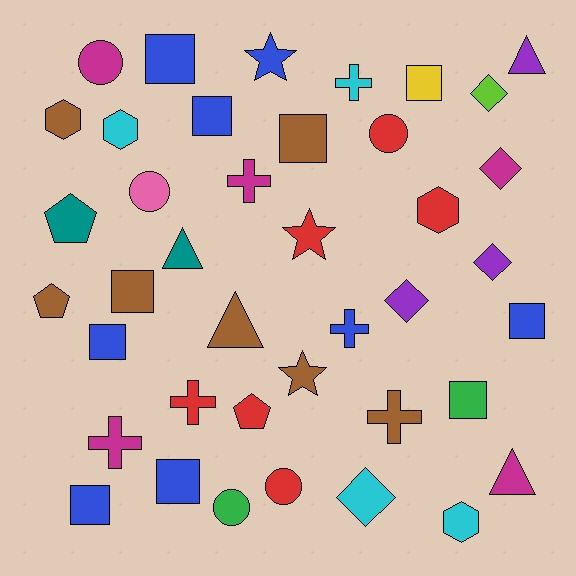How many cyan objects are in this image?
There are 4 cyan objects.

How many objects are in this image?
There are 40 objects.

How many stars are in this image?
There are 3 stars.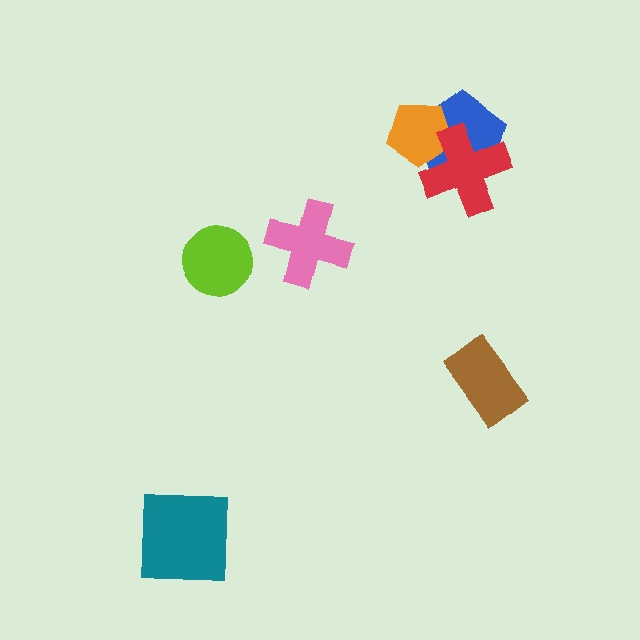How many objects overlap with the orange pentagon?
2 objects overlap with the orange pentagon.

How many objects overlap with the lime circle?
0 objects overlap with the lime circle.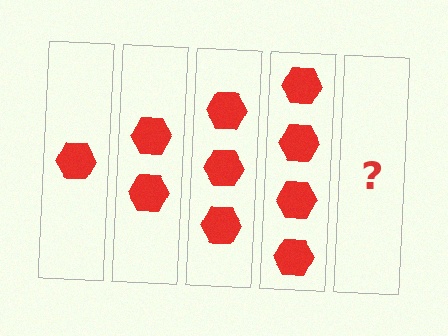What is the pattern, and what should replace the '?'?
The pattern is that each step adds one more hexagon. The '?' should be 5 hexagons.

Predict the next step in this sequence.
The next step is 5 hexagons.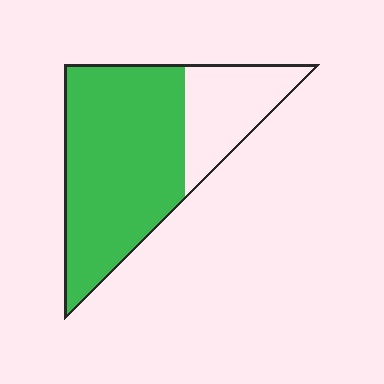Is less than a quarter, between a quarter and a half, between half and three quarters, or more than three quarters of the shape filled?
Between half and three quarters.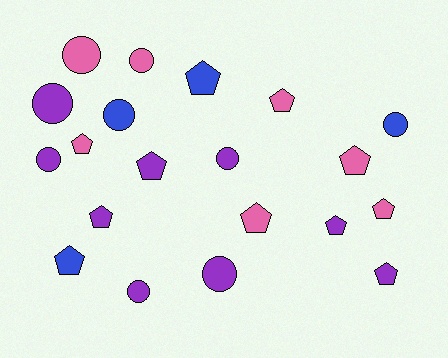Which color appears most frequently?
Purple, with 9 objects.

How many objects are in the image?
There are 20 objects.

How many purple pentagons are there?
There are 4 purple pentagons.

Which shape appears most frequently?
Pentagon, with 11 objects.